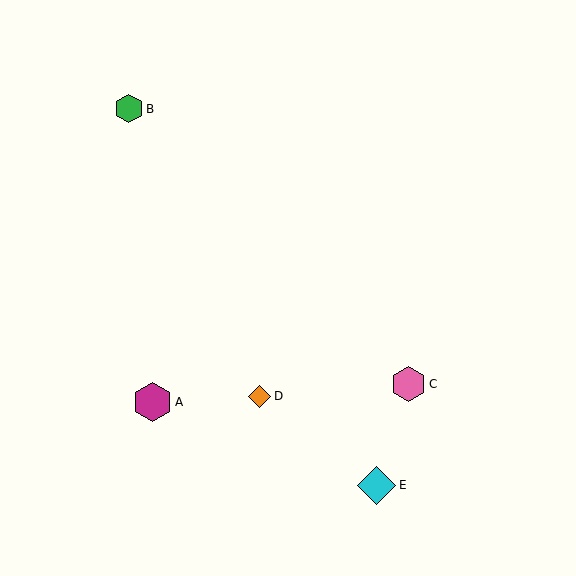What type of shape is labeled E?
Shape E is a cyan diamond.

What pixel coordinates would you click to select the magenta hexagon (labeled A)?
Click at (153, 402) to select the magenta hexagon A.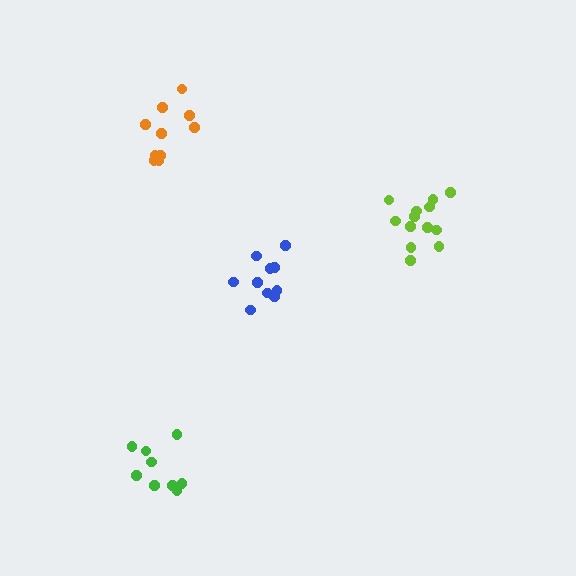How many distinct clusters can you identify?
There are 4 distinct clusters.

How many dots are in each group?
Group 1: 9 dots, Group 2: 13 dots, Group 3: 10 dots, Group 4: 10 dots (42 total).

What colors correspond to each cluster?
The clusters are colored: green, lime, orange, blue.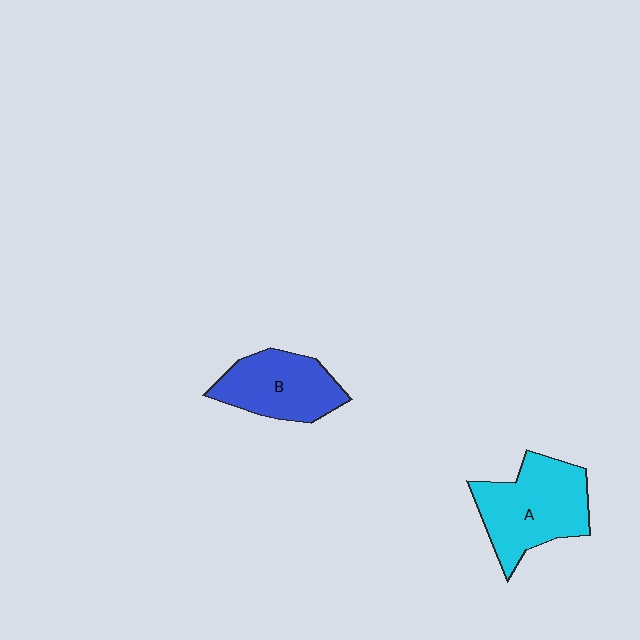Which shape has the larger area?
Shape A (cyan).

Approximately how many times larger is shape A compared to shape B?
Approximately 1.3 times.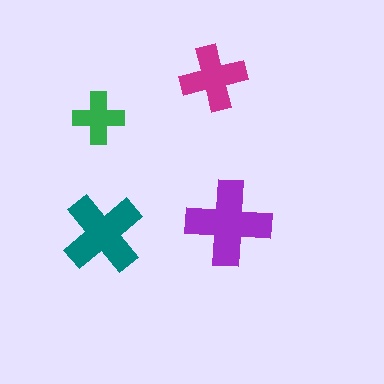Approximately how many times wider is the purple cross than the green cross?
About 1.5 times wider.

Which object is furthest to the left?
The green cross is leftmost.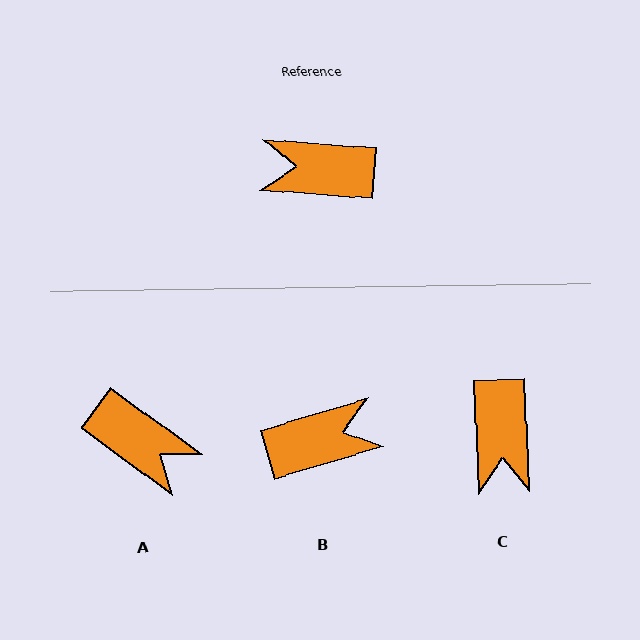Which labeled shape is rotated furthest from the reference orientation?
B, about 159 degrees away.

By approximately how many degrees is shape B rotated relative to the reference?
Approximately 159 degrees clockwise.